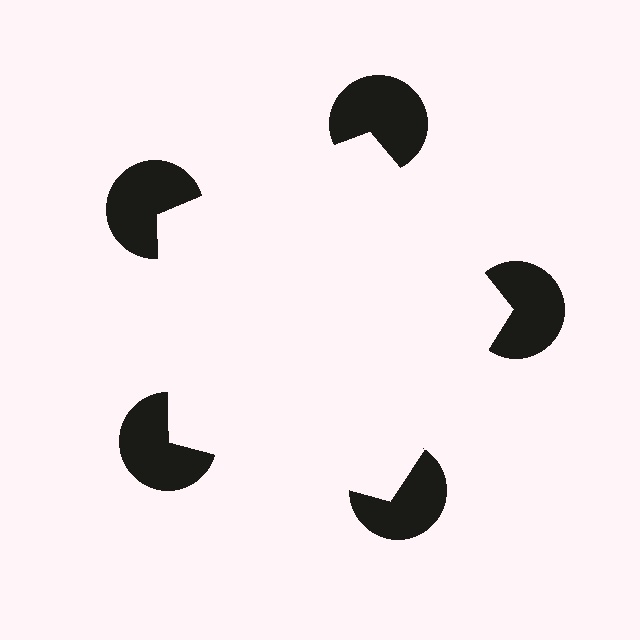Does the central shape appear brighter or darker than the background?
It typically appears slightly brighter than the background, even though no actual brightness change is drawn.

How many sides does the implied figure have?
5 sides.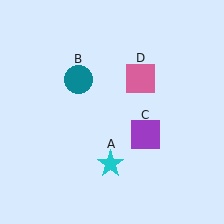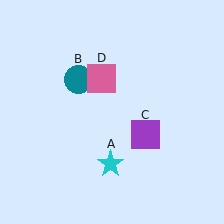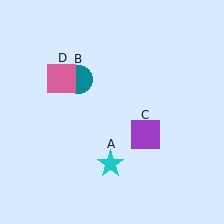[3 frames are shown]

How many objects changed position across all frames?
1 object changed position: pink square (object D).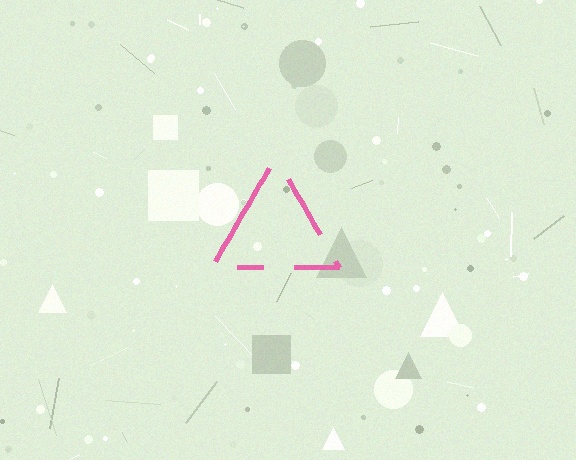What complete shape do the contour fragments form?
The contour fragments form a triangle.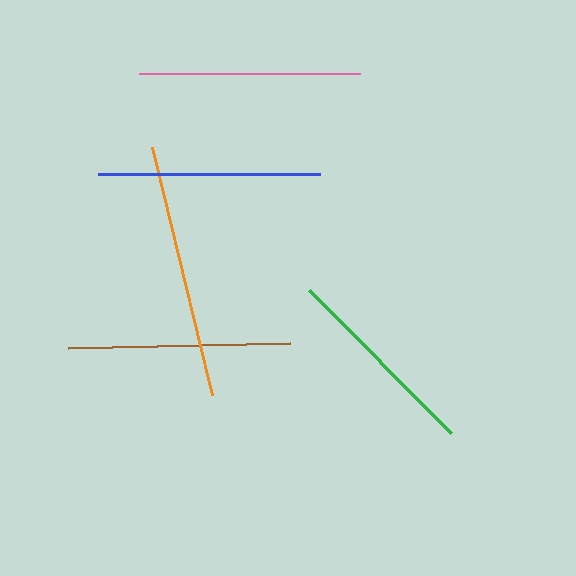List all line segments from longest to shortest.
From longest to shortest: orange, blue, brown, pink, green.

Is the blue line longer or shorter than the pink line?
The blue line is longer than the pink line.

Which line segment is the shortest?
The green line is the shortest at approximately 201 pixels.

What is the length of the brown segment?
The brown segment is approximately 222 pixels long.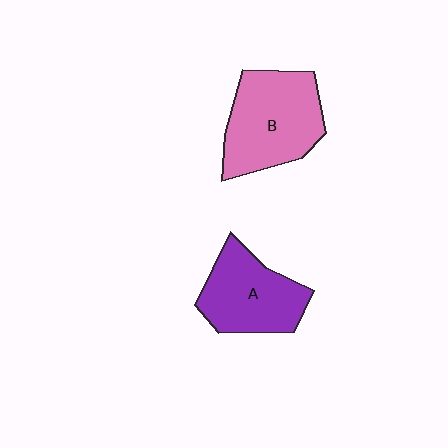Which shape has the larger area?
Shape B (pink).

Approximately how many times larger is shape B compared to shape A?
Approximately 1.2 times.